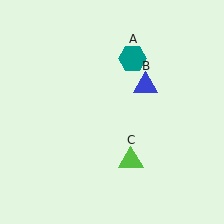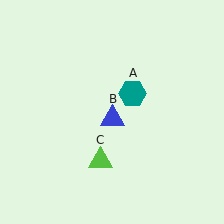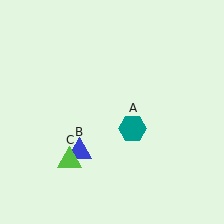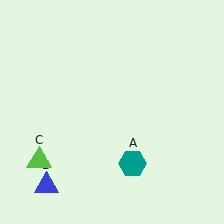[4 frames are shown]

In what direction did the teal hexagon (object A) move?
The teal hexagon (object A) moved down.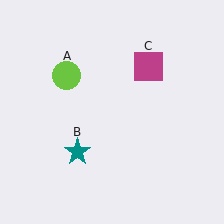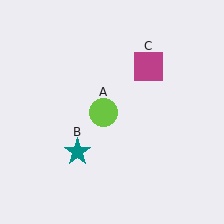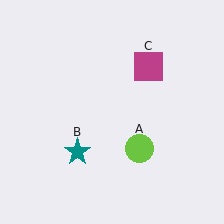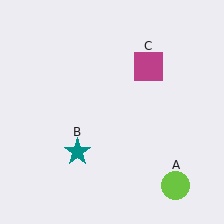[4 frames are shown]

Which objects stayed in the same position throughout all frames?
Teal star (object B) and magenta square (object C) remained stationary.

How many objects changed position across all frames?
1 object changed position: lime circle (object A).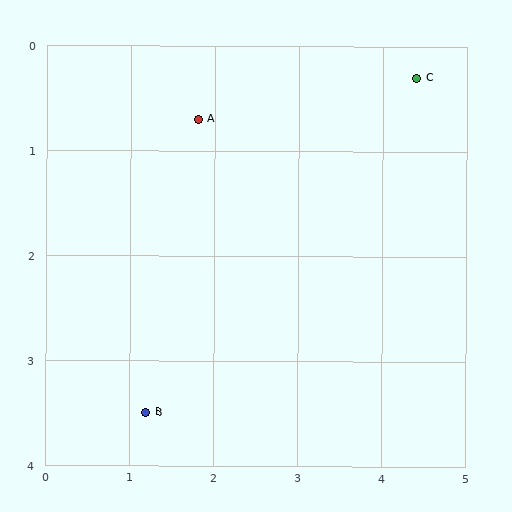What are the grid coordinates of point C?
Point C is at approximately (4.4, 0.3).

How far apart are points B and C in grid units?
Points B and C are about 4.5 grid units apart.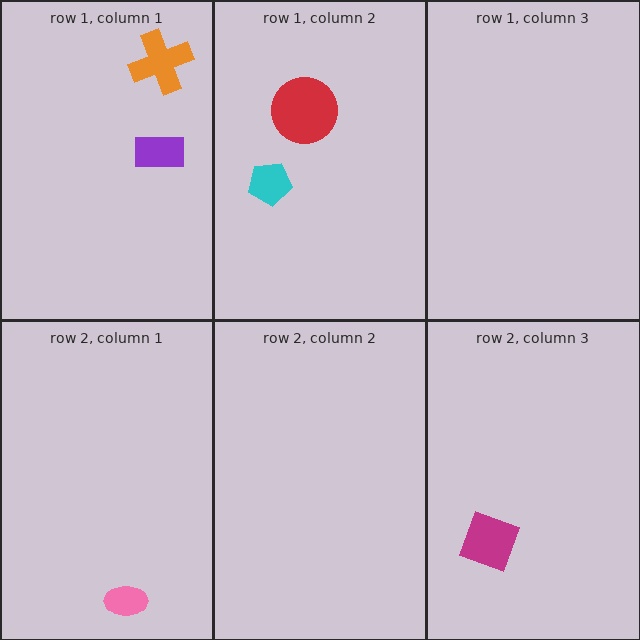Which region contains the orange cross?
The row 1, column 1 region.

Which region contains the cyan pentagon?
The row 1, column 2 region.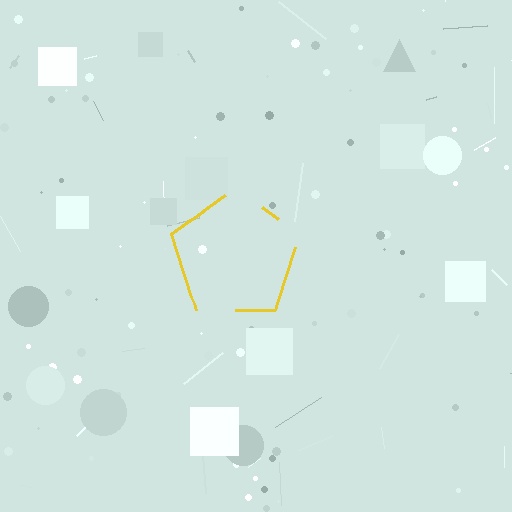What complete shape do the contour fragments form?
The contour fragments form a pentagon.